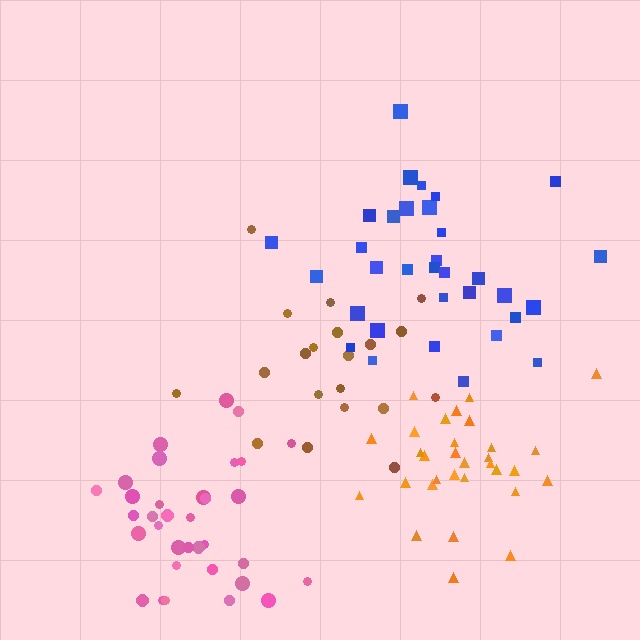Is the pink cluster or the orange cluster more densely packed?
Pink.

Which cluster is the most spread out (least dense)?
Brown.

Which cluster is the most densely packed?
Pink.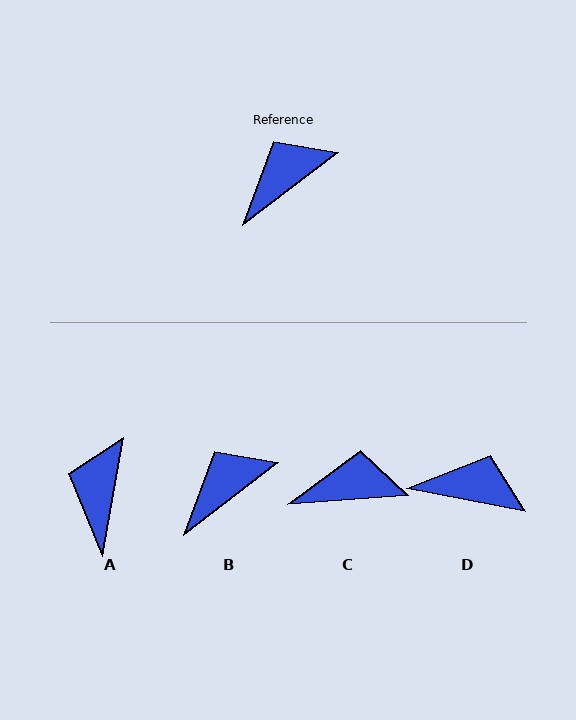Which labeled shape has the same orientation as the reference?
B.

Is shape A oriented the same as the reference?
No, it is off by about 43 degrees.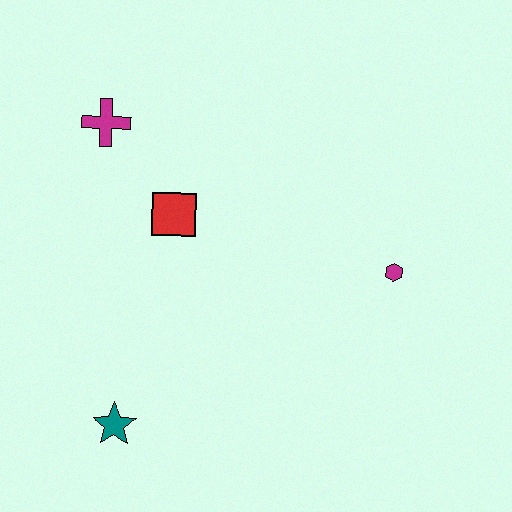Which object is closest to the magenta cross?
The red square is closest to the magenta cross.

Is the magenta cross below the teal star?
No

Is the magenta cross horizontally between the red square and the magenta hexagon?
No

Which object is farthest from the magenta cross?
The magenta hexagon is farthest from the magenta cross.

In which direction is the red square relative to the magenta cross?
The red square is below the magenta cross.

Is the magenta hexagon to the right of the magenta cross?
Yes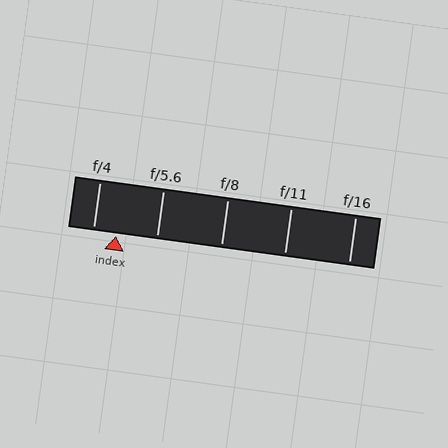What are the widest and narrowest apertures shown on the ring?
The widest aperture shown is f/4 and the narrowest is f/16.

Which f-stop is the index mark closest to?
The index mark is closest to f/4.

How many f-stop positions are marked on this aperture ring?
There are 5 f-stop positions marked.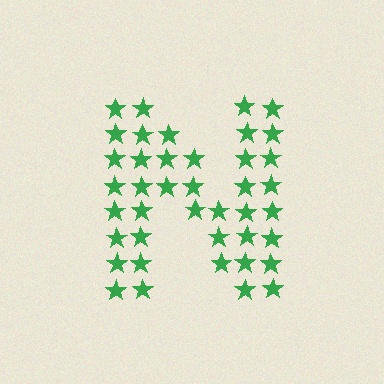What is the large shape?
The large shape is the letter N.